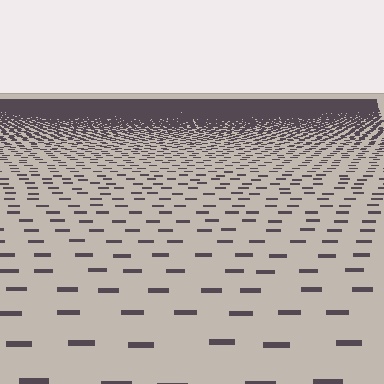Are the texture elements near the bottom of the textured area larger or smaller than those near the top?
Larger. Near the bottom, elements are closer to the viewer and appear at a bigger on-screen size.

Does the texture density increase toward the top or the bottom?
Density increases toward the top.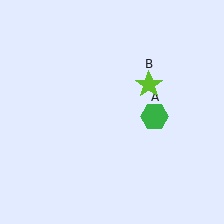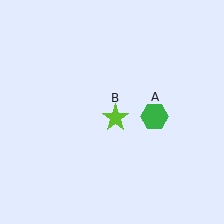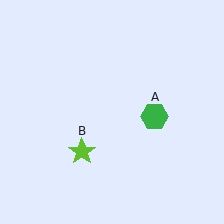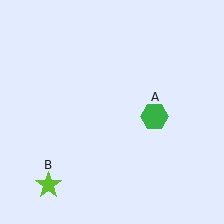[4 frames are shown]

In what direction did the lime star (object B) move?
The lime star (object B) moved down and to the left.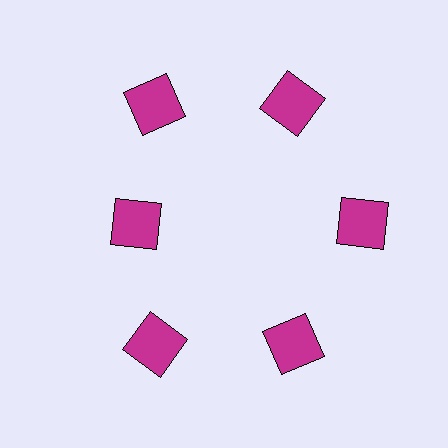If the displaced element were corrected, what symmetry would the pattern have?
It would have 6-fold rotational symmetry — the pattern would map onto itself every 60 degrees.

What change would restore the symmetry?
The symmetry would be restored by moving it outward, back onto the ring so that all 6 squares sit at equal angles and equal distance from the center.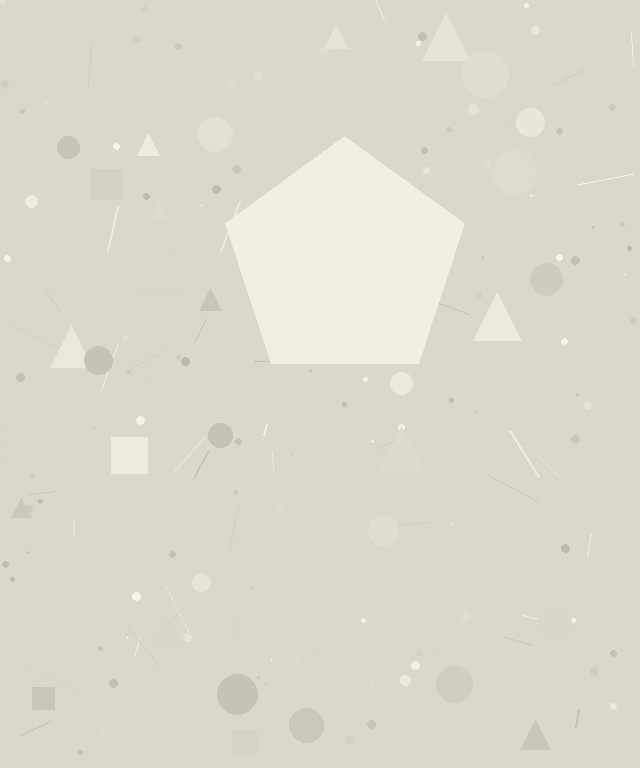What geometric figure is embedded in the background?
A pentagon is embedded in the background.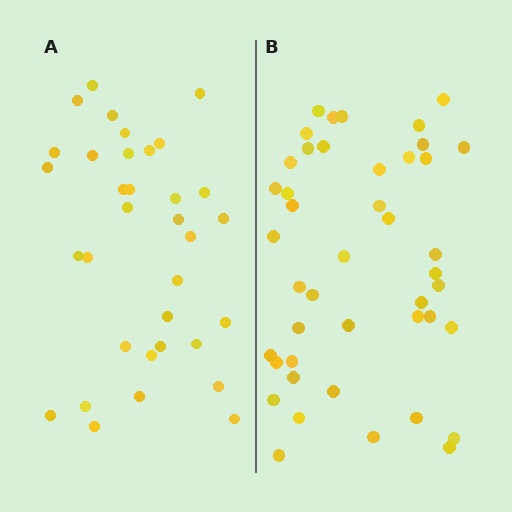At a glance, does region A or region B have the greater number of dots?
Region B (the right region) has more dots.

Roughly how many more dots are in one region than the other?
Region B has roughly 10 or so more dots than region A.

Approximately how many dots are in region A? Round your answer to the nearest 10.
About 30 dots. (The exact count is 34, which rounds to 30.)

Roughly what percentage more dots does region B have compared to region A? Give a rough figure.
About 30% more.